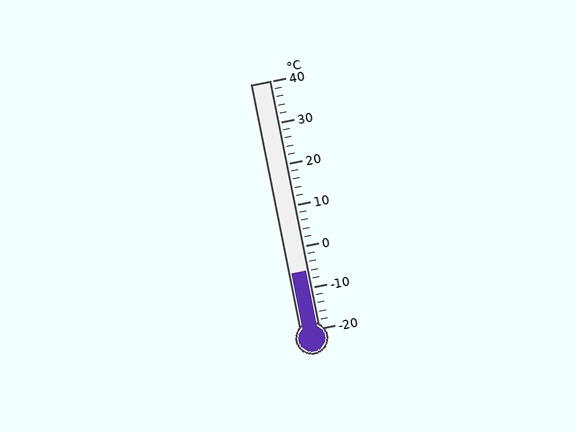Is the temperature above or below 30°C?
The temperature is below 30°C.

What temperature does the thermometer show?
The thermometer shows approximately -6°C.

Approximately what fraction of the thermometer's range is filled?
The thermometer is filled to approximately 25% of its range.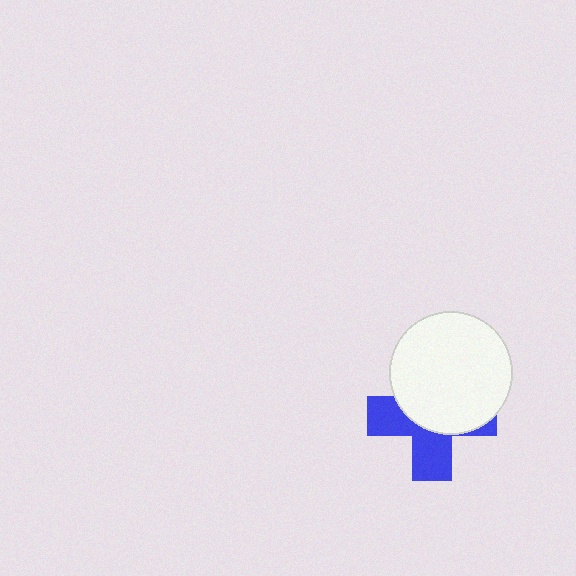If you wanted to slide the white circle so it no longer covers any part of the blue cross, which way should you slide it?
Slide it up — that is the most direct way to separate the two shapes.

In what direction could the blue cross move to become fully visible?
The blue cross could move down. That would shift it out from behind the white circle entirely.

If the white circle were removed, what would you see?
You would see the complete blue cross.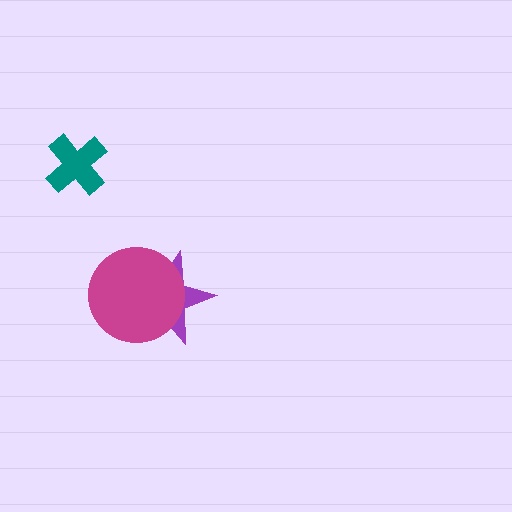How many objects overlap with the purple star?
1 object overlaps with the purple star.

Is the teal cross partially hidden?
No, no other shape covers it.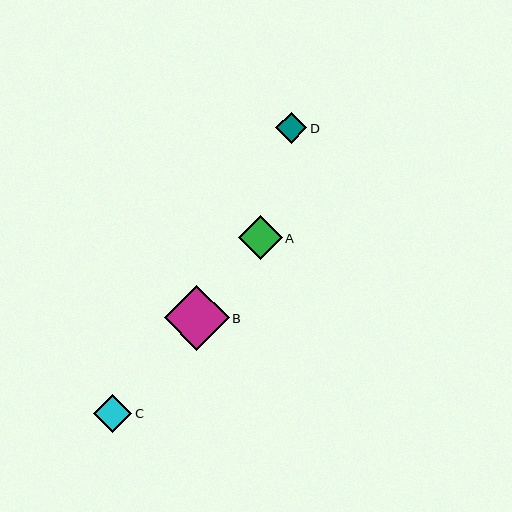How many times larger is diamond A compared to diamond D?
Diamond A is approximately 1.4 times the size of diamond D.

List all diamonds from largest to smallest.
From largest to smallest: B, A, C, D.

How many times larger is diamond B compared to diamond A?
Diamond B is approximately 1.5 times the size of diamond A.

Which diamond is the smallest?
Diamond D is the smallest with a size of approximately 32 pixels.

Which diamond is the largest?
Diamond B is the largest with a size of approximately 65 pixels.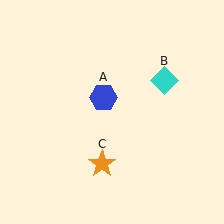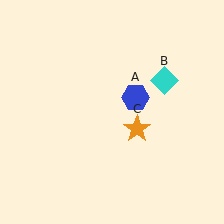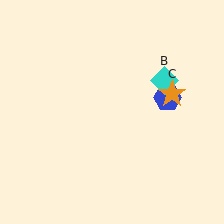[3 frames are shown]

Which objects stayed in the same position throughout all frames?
Cyan diamond (object B) remained stationary.